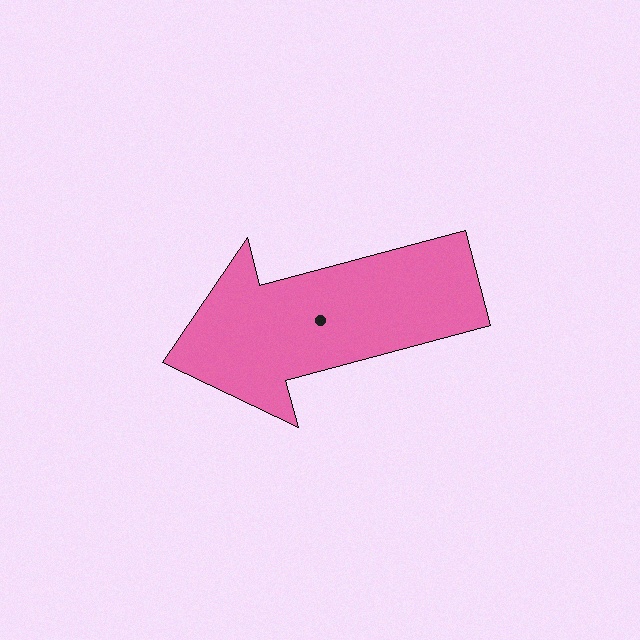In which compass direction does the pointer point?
West.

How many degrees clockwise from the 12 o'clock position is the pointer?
Approximately 255 degrees.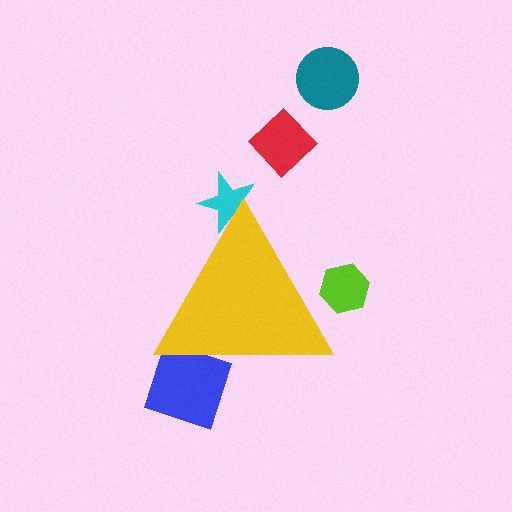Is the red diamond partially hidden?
No, the red diamond is fully visible.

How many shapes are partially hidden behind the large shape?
3 shapes are partially hidden.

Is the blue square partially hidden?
Yes, the blue square is partially hidden behind the yellow triangle.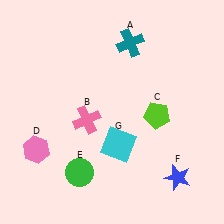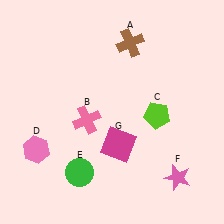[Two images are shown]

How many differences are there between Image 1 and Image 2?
There are 3 differences between the two images.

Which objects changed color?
A changed from teal to brown. F changed from blue to pink. G changed from cyan to magenta.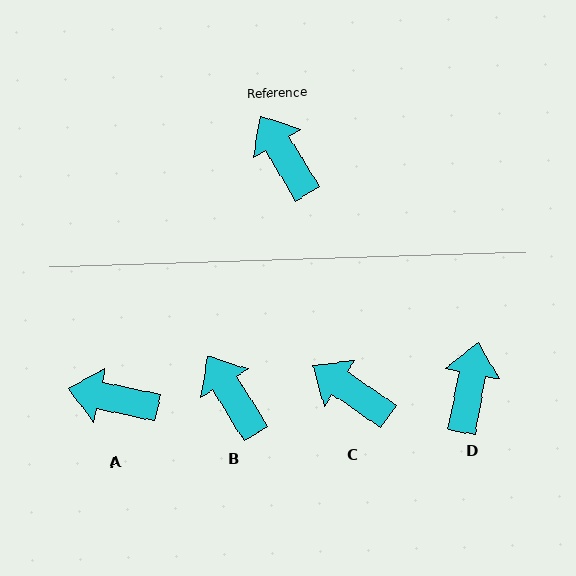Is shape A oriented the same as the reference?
No, it is off by about 47 degrees.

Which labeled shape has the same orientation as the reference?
B.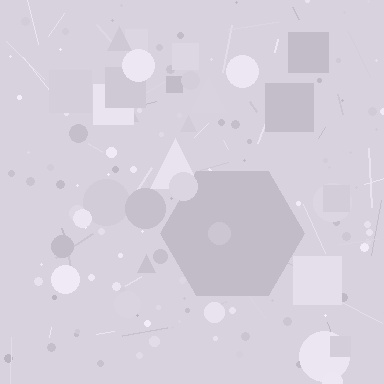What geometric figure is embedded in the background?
A hexagon is embedded in the background.